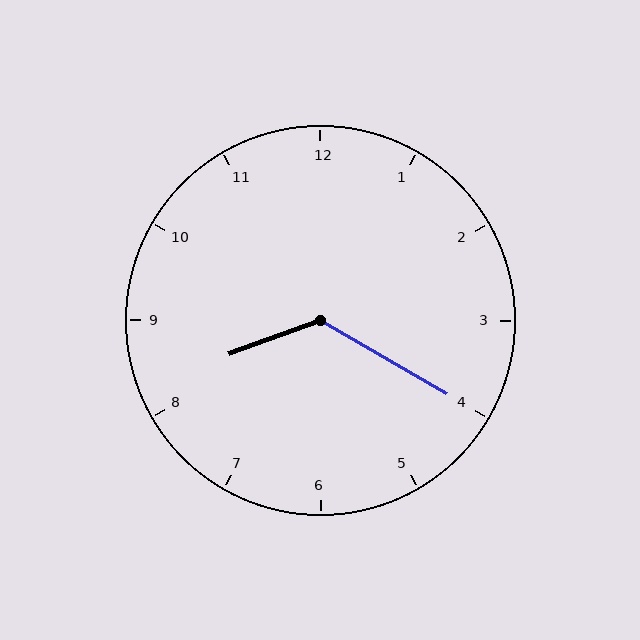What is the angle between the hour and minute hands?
Approximately 130 degrees.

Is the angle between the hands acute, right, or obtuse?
It is obtuse.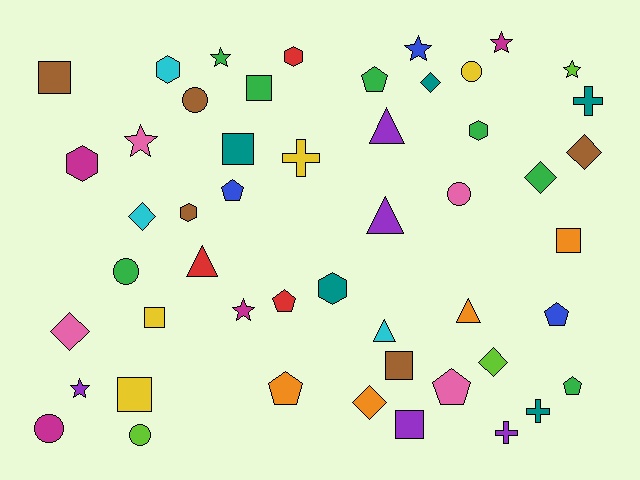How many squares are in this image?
There are 8 squares.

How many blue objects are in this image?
There are 3 blue objects.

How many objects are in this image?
There are 50 objects.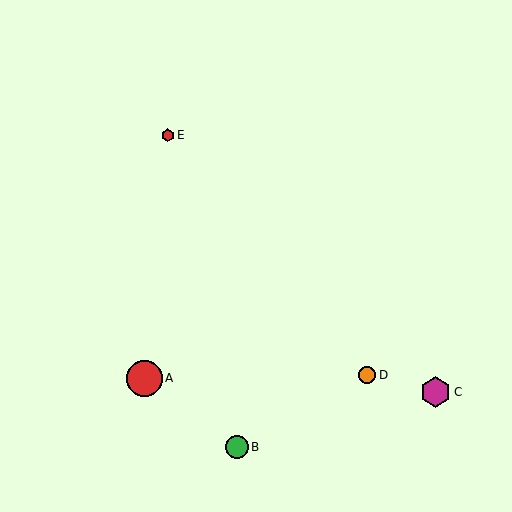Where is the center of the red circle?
The center of the red circle is at (144, 378).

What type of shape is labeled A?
Shape A is a red circle.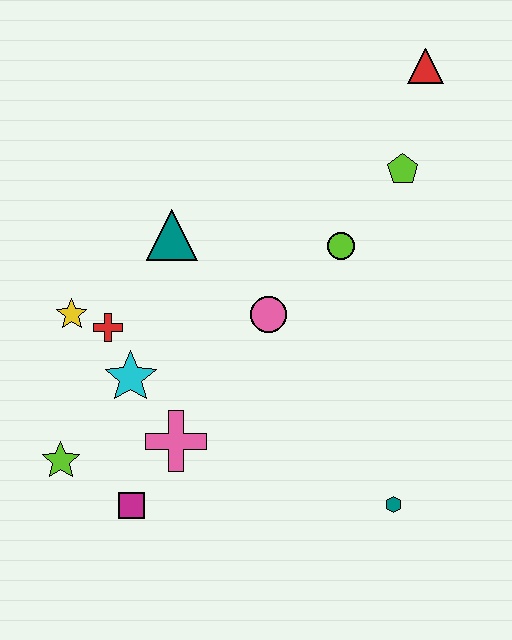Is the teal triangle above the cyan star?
Yes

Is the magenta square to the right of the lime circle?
No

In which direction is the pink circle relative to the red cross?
The pink circle is to the right of the red cross.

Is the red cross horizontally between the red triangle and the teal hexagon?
No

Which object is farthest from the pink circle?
The red triangle is farthest from the pink circle.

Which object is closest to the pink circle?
The lime circle is closest to the pink circle.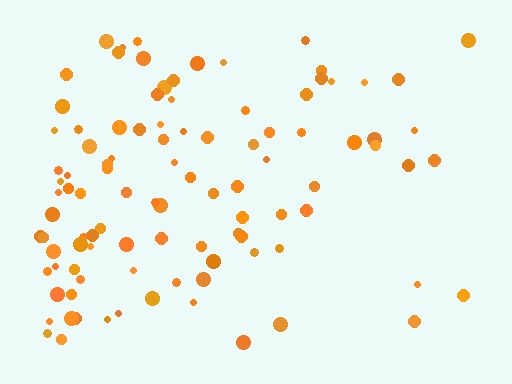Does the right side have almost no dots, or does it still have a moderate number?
Still a moderate number, just noticeably fewer than the left.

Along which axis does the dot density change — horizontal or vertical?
Horizontal.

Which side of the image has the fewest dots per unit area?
The right.